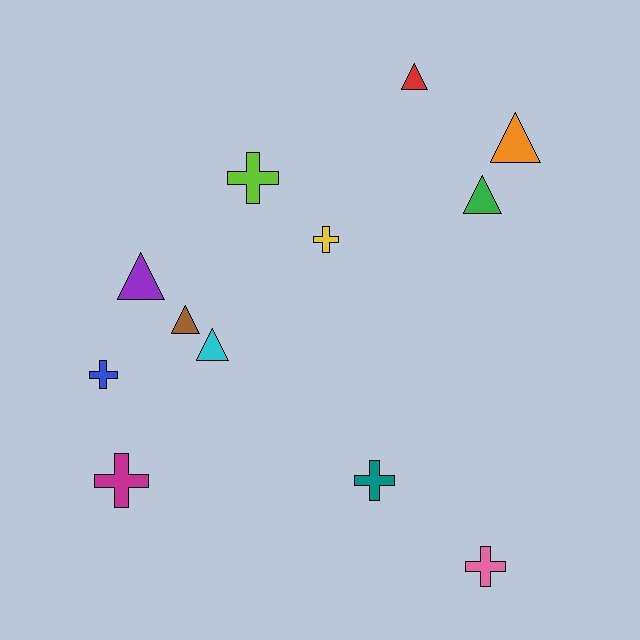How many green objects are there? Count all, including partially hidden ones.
There is 1 green object.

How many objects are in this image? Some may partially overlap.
There are 12 objects.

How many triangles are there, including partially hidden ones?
There are 6 triangles.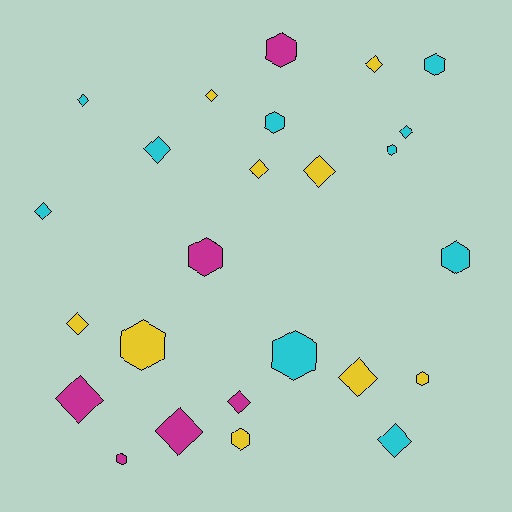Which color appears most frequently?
Cyan, with 10 objects.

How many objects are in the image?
There are 25 objects.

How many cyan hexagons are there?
There are 5 cyan hexagons.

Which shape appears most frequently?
Diamond, with 14 objects.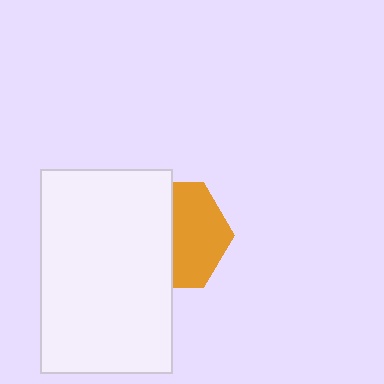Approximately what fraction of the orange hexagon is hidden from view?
Roughly 50% of the orange hexagon is hidden behind the white rectangle.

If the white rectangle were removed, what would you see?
You would see the complete orange hexagon.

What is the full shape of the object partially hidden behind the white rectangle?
The partially hidden object is an orange hexagon.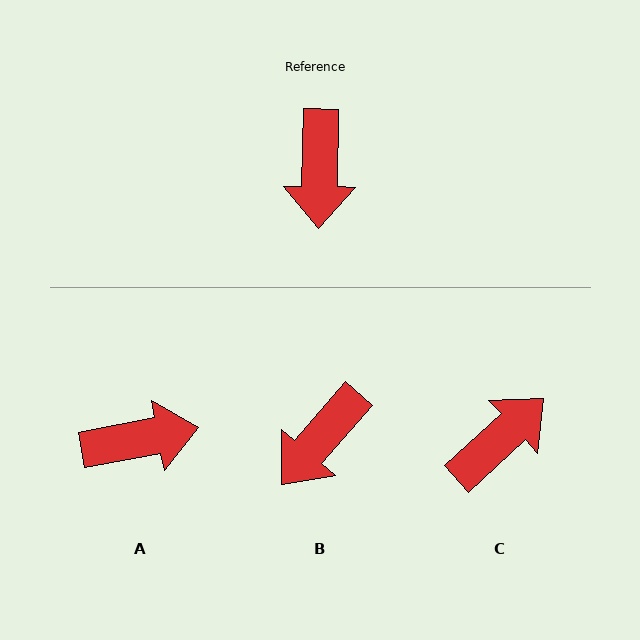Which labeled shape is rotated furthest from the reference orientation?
C, about 134 degrees away.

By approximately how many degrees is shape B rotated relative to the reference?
Approximately 39 degrees clockwise.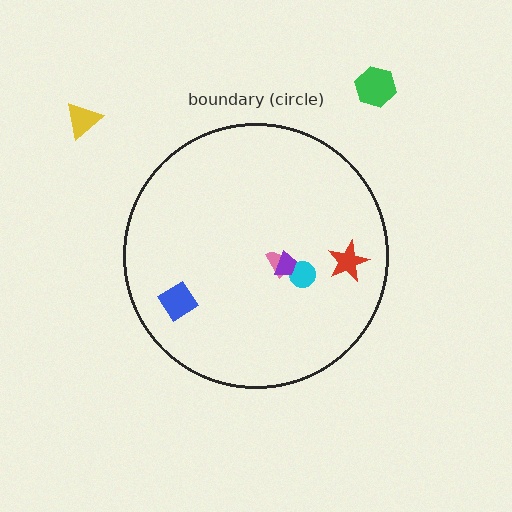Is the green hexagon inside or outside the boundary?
Outside.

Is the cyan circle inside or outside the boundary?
Inside.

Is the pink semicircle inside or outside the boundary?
Inside.